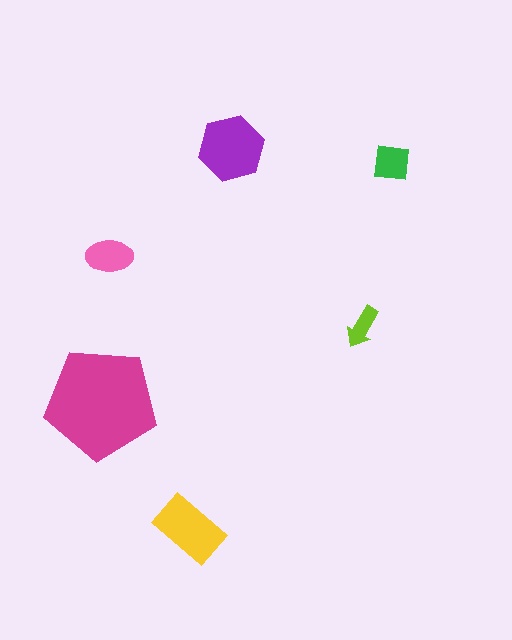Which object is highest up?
The purple hexagon is topmost.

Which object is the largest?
The magenta pentagon.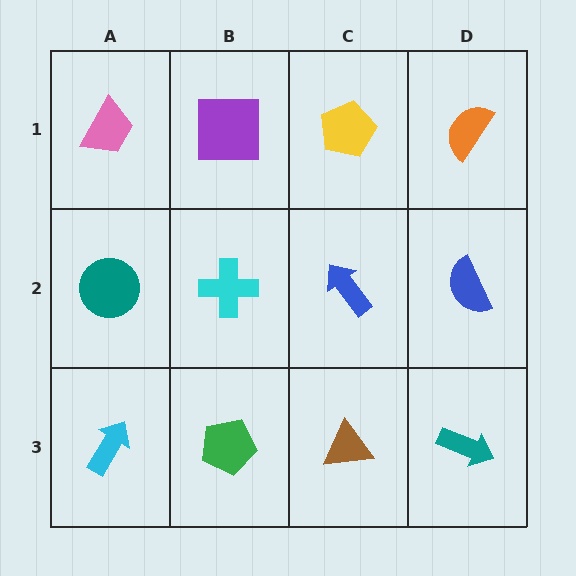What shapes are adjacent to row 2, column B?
A purple square (row 1, column B), a green pentagon (row 3, column B), a teal circle (row 2, column A), a blue arrow (row 2, column C).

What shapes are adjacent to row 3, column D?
A blue semicircle (row 2, column D), a brown triangle (row 3, column C).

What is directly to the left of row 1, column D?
A yellow pentagon.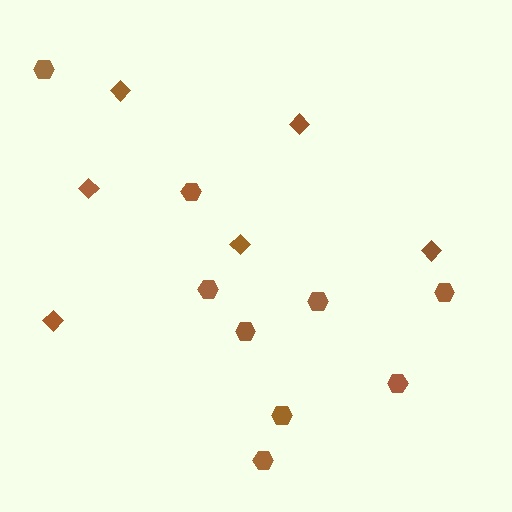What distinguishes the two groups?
There are 2 groups: one group of diamonds (6) and one group of hexagons (9).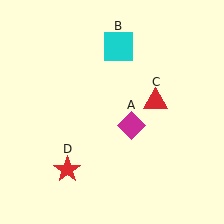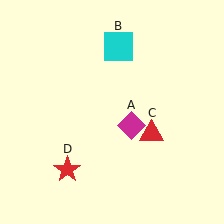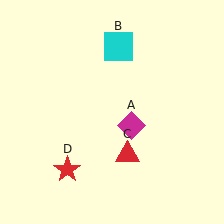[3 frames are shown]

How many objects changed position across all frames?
1 object changed position: red triangle (object C).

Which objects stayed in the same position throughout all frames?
Magenta diamond (object A) and cyan square (object B) and red star (object D) remained stationary.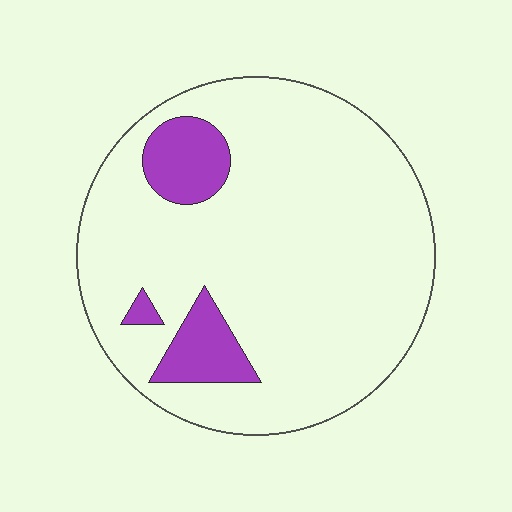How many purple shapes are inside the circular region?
3.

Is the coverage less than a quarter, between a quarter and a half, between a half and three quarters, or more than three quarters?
Less than a quarter.